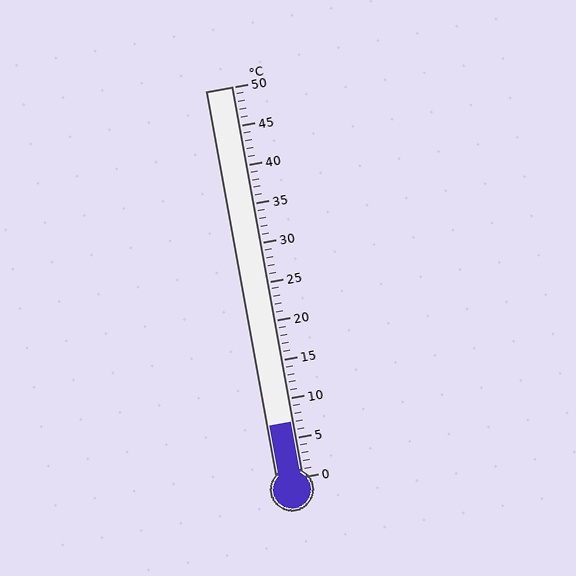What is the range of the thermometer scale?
The thermometer scale ranges from 0°C to 50°C.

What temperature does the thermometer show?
The thermometer shows approximately 7°C.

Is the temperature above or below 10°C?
The temperature is below 10°C.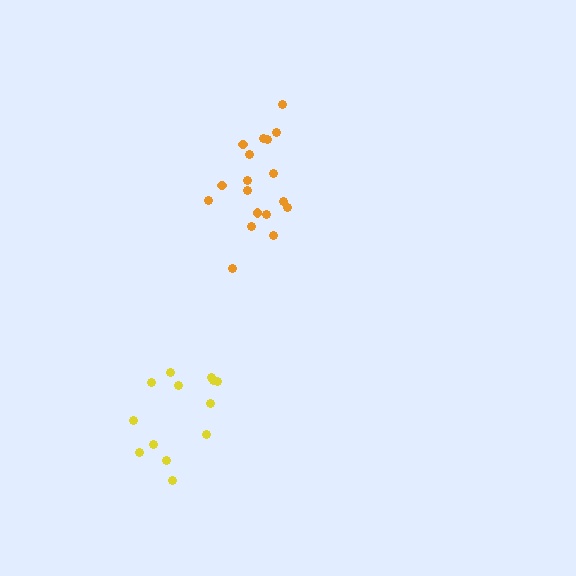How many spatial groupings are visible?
There are 2 spatial groupings.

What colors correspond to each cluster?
The clusters are colored: yellow, orange.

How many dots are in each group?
Group 1: 13 dots, Group 2: 18 dots (31 total).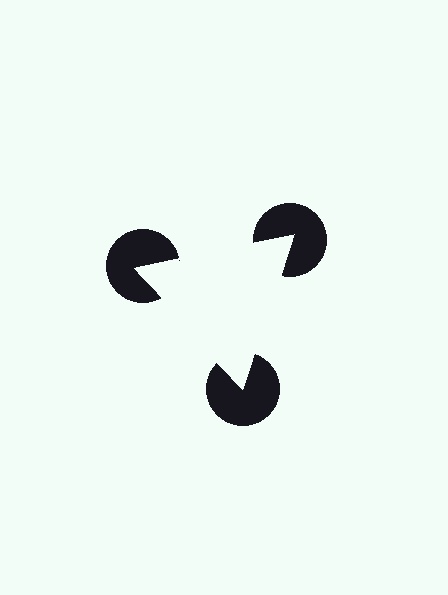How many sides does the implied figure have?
3 sides.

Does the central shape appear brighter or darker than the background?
It typically appears slightly brighter than the background, even though no actual brightness change is drawn.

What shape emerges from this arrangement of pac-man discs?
An illusory triangle — its edges are inferred from the aligned wedge cuts in the pac-man discs, not physically drawn.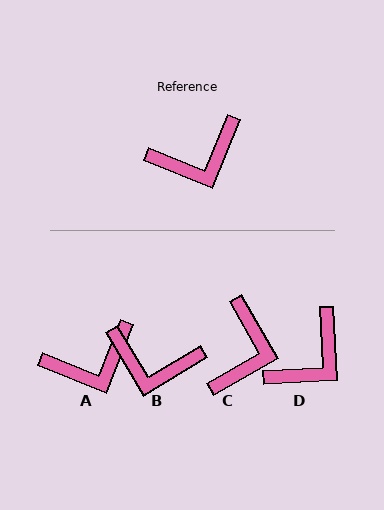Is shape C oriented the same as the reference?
No, it is off by about 52 degrees.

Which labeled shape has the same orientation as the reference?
A.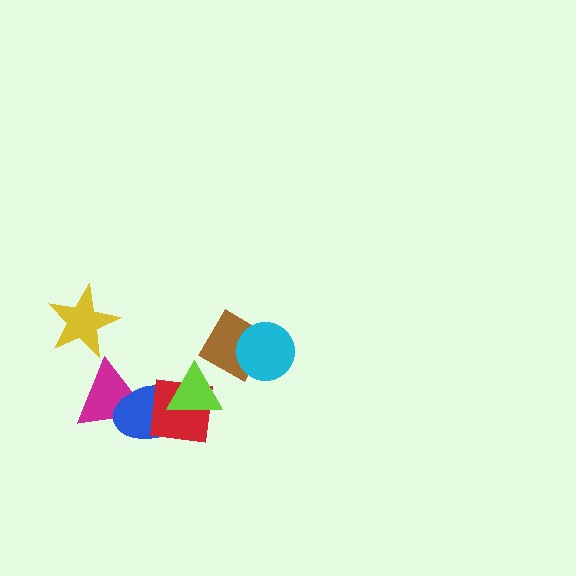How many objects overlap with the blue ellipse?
3 objects overlap with the blue ellipse.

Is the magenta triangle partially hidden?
Yes, it is partially covered by another shape.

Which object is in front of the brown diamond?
The cyan circle is in front of the brown diamond.